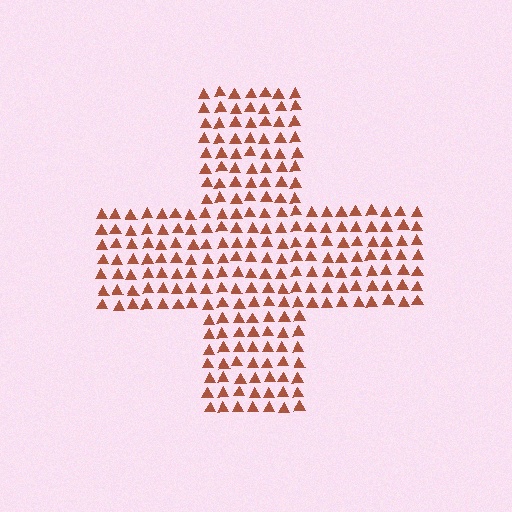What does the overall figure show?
The overall figure shows a cross.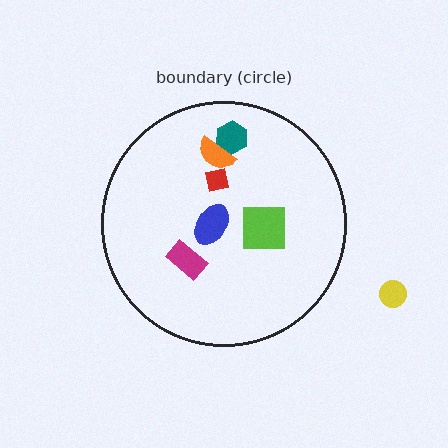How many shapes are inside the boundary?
6 inside, 1 outside.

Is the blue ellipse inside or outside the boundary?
Inside.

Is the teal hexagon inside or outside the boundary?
Inside.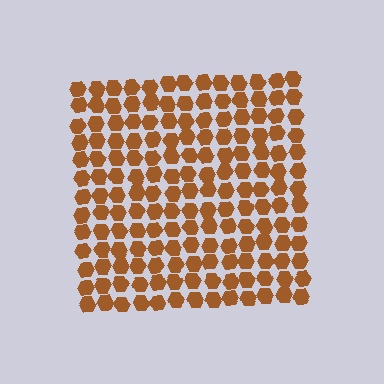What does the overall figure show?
The overall figure shows a square.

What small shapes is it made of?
It is made of small hexagons.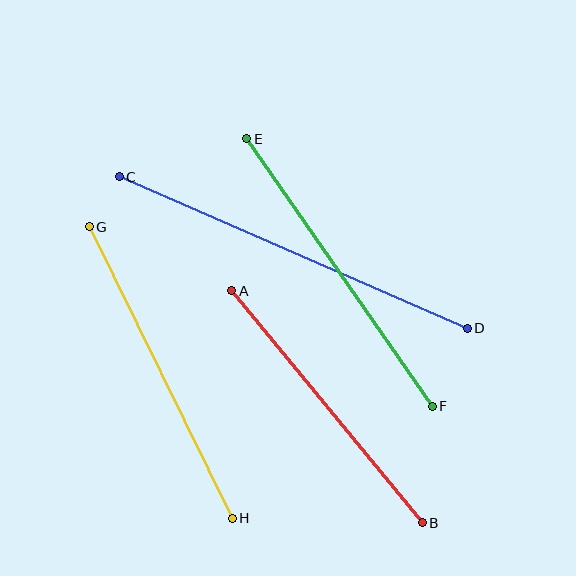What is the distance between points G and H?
The distance is approximately 324 pixels.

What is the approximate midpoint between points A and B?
The midpoint is at approximately (327, 407) pixels.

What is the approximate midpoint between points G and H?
The midpoint is at approximately (161, 373) pixels.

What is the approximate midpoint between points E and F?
The midpoint is at approximately (339, 273) pixels.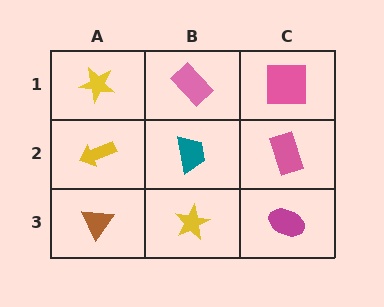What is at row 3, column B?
A yellow star.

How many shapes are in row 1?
3 shapes.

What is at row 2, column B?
A teal trapezoid.